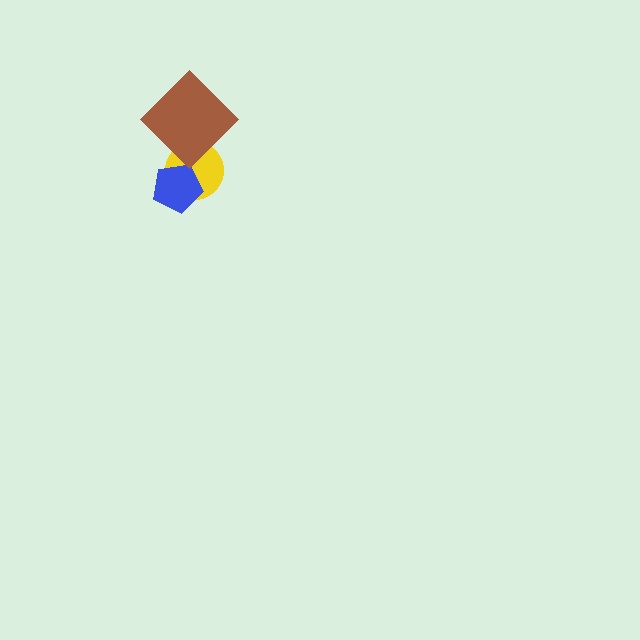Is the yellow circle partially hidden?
Yes, it is partially covered by another shape.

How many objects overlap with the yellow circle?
2 objects overlap with the yellow circle.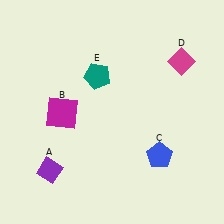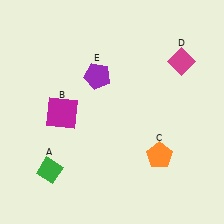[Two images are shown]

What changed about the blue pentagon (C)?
In Image 1, C is blue. In Image 2, it changed to orange.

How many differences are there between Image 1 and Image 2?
There are 3 differences between the two images.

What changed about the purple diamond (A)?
In Image 1, A is purple. In Image 2, it changed to green.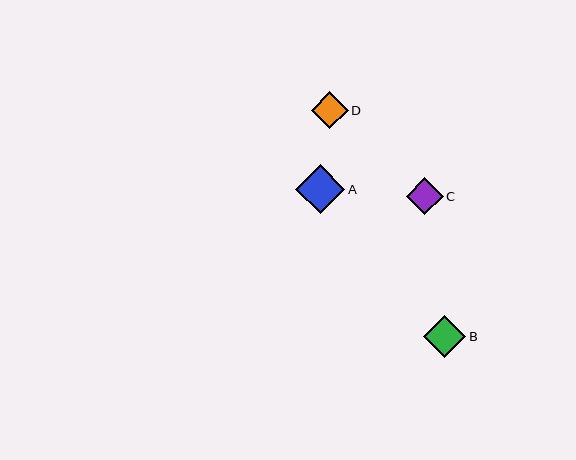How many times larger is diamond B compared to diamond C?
Diamond B is approximately 1.1 times the size of diamond C.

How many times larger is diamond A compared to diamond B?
Diamond A is approximately 1.1 times the size of diamond B.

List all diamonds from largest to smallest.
From largest to smallest: A, B, C, D.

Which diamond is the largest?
Diamond A is the largest with a size of approximately 49 pixels.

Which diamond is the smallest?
Diamond D is the smallest with a size of approximately 37 pixels.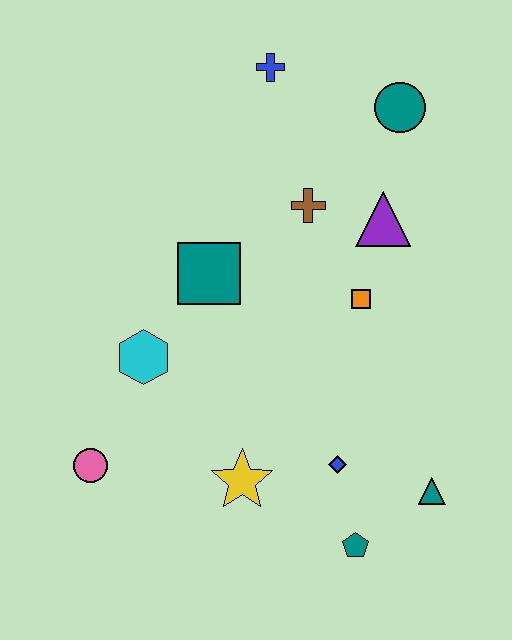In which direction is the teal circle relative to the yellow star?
The teal circle is above the yellow star.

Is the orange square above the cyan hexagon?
Yes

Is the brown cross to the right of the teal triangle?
No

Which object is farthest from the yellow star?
The blue cross is farthest from the yellow star.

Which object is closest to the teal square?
The cyan hexagon is closest to the teal square.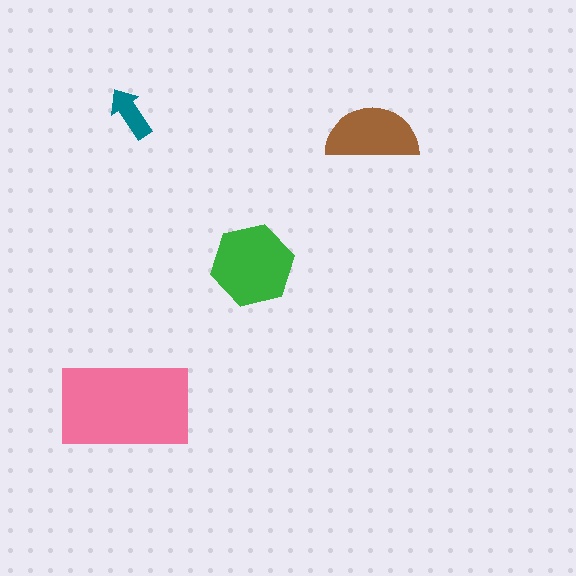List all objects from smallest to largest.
The teal arrow, the brown semicircle, the green hexagon, the pink rectangle.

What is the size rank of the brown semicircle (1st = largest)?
3rd.